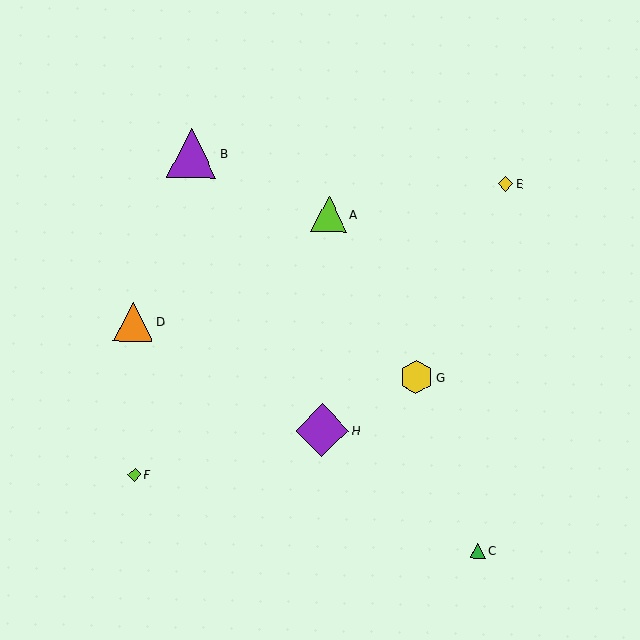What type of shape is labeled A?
Shape A is a lime triangle.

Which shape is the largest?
The purple diamond (labeled H) is the largest.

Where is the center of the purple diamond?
The center of the purple diamond is at (322, 430).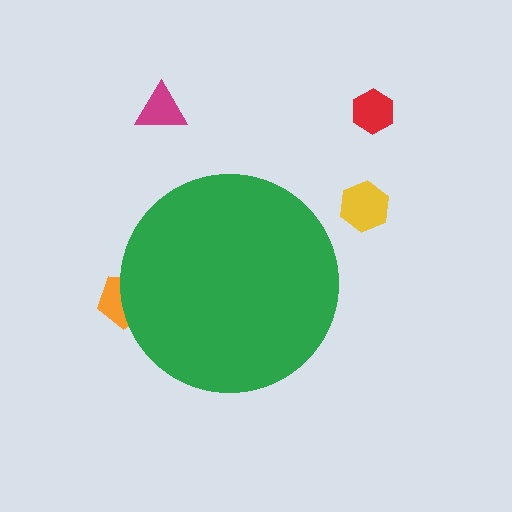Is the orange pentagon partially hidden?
Yes, the orange pentagon is partially hidden behind the green circle.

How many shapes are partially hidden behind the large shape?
1 shape is partially hidden.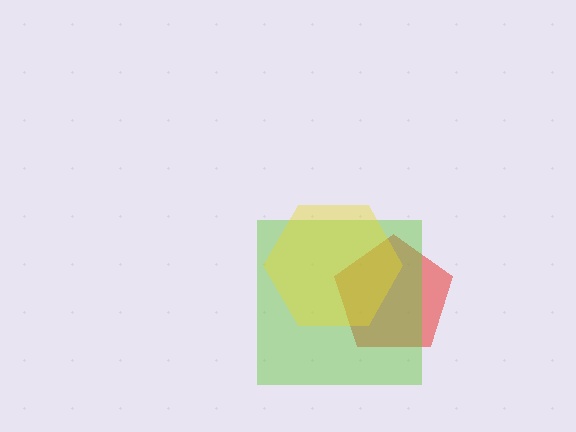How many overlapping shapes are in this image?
There are 3 overlapping shapes in the image.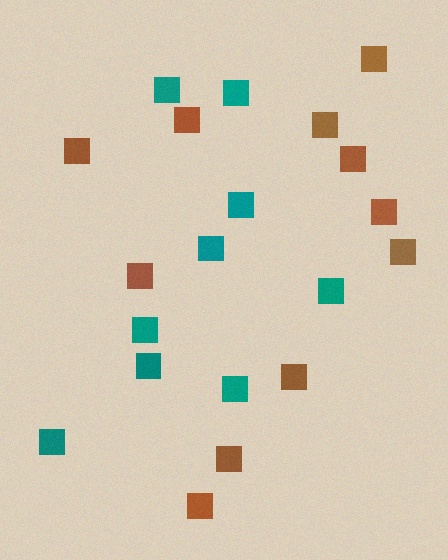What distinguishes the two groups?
There are 2 groups: one group of brown squares (11) and one group of teal squares (9).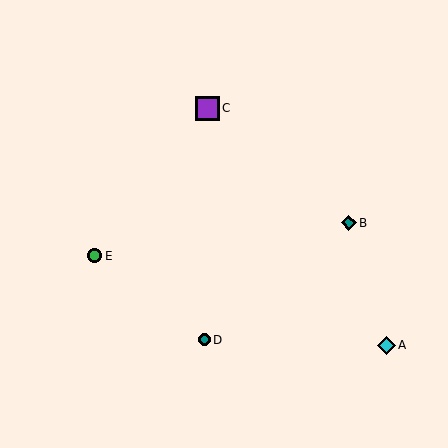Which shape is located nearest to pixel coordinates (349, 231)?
The teal diamond (labeled B) at (349, 223) is nearest to that location.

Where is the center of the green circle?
The center of the green circle is at (94, 256).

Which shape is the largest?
The purple square (labeled C) is the largest.